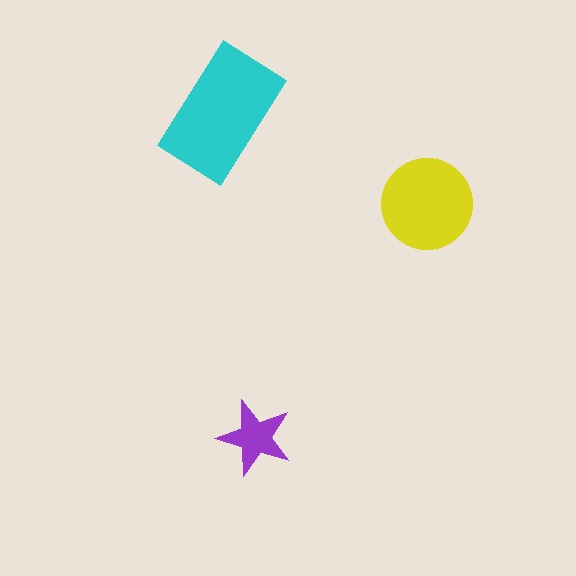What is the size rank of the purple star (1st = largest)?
3rd.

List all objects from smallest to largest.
The purple star, the yellow circle, the cyan rectangle.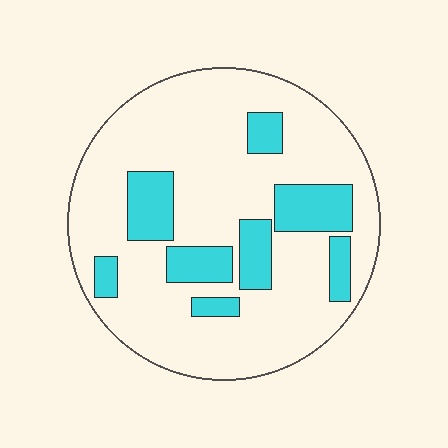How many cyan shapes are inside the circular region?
8.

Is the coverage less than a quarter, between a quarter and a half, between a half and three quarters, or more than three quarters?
Less than a quarter.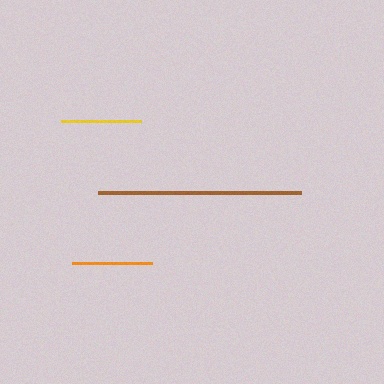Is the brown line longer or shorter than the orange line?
The brown line is longer than the orange line.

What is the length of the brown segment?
The brown segment is approximately 203 pixels long.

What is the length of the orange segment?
The orange segment is approximately 80 pixels long.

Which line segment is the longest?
The brown line is the longest at approximately 203 pixels.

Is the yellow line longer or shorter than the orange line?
The yellow line is longer than the orange line.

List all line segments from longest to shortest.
From longest to shortest: brown, yellow, orange.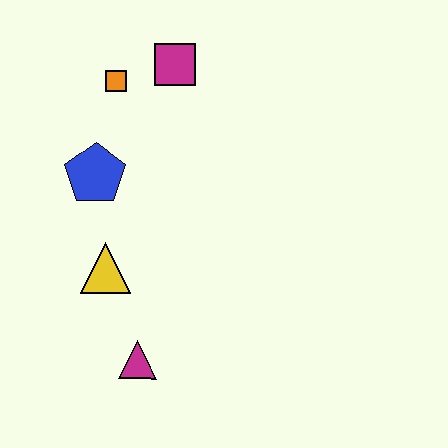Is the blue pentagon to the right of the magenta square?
No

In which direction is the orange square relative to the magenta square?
The orange square is to the left of the magenta square.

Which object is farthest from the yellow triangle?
The magenta square is farthest from the yellow triangle.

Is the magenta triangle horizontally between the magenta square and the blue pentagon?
Yes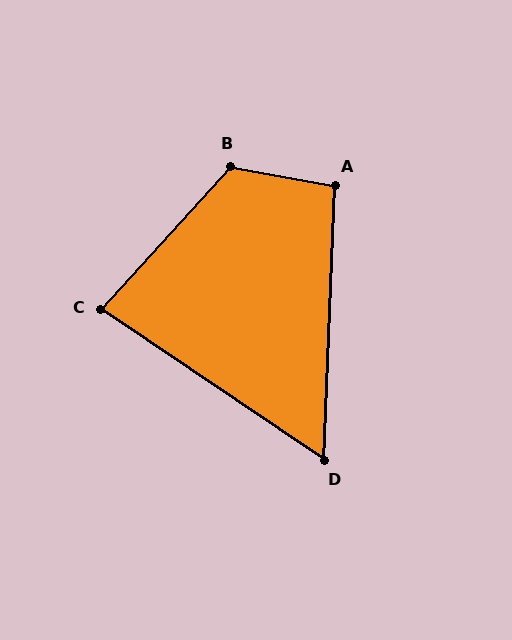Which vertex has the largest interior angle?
B, at approximately 122 degrees.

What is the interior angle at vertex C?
Approximately 82 degrees (acute).